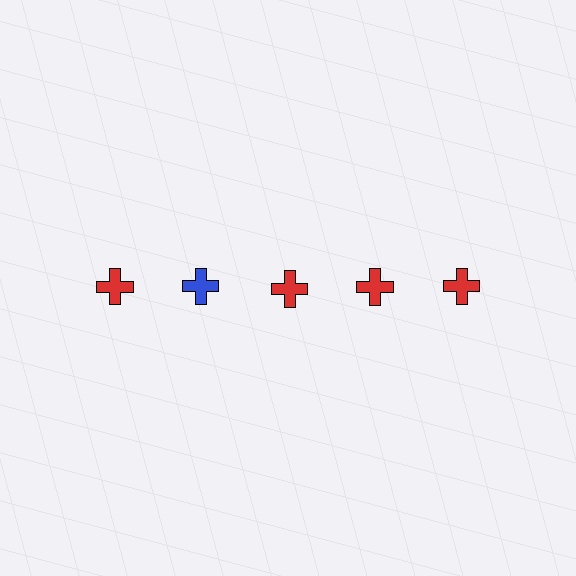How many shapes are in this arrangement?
There are 5 shapes arranged in a grid pattern.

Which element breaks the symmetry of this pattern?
The blue cross in the top row, second from left column breaks the symmetry. All other shapes are red crosses.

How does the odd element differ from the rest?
It has a different color: blue instead of red.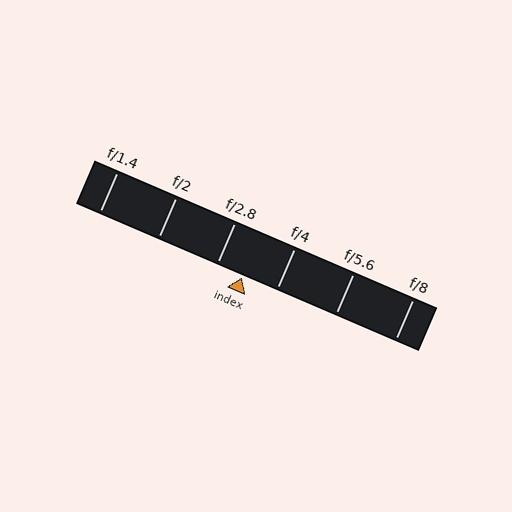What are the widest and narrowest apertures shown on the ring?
The widest aperture shown is f/1.4 and the narrowest is f/8.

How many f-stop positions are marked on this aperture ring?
There are 6 f-stop positions marked.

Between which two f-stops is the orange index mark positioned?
The index mark is between f/2.8 and f/4.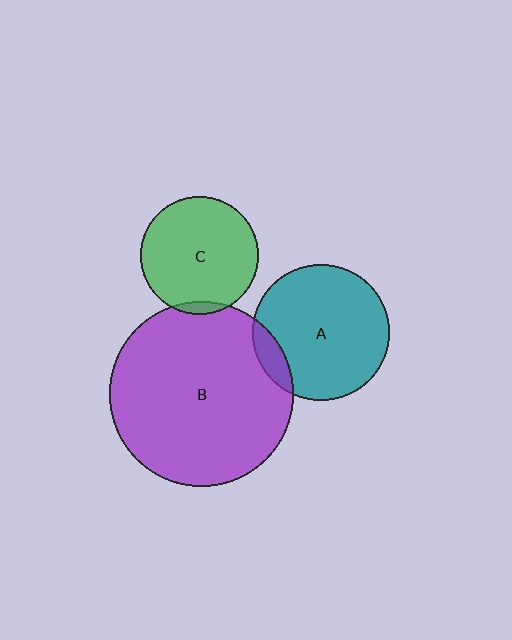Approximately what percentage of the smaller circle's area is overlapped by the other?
Approximately 5%.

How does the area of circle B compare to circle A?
Approximately 1.8 times.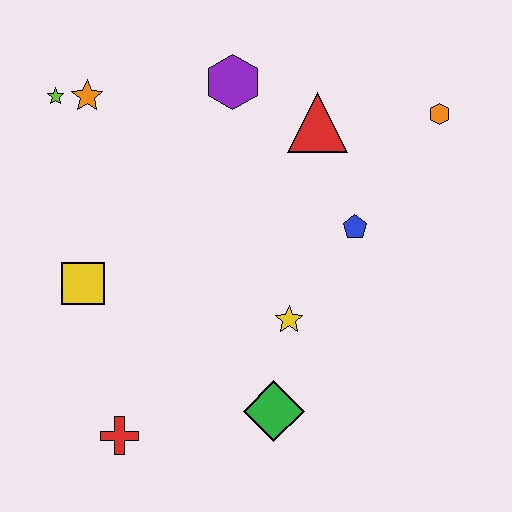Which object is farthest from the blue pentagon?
The lime star is farthest from the blue pentagon.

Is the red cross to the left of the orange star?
No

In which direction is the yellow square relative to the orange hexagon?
The yellow square is to the left of the orange hexagon.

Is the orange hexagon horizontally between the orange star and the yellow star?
No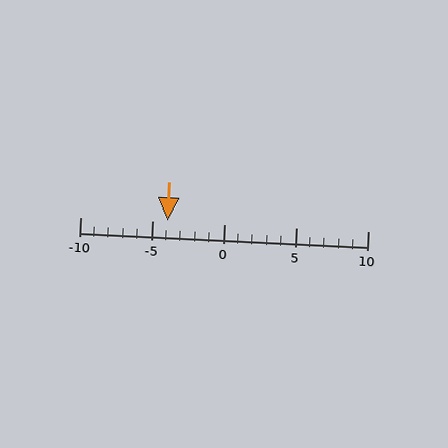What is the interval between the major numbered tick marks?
The major tick marks are spaced 5 units apart.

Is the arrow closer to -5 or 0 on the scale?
The arrow is closer to -5.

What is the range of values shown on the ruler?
The ruler shows values from -10 to 10.